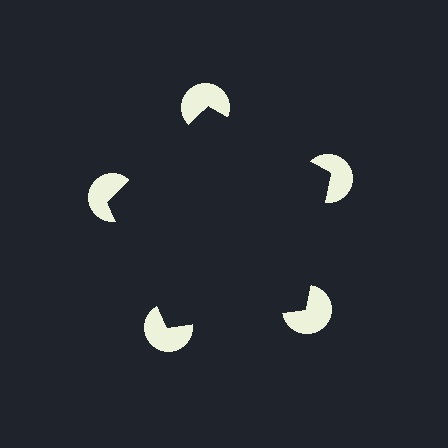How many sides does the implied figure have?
5 sides.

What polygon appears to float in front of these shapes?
An illusory pentagon — its edges are inferred from the aligned wedge cuts in the pac-man discs, not physically drawn.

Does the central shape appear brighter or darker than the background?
It typically appears slightly darker than the background, even though no actual brightness change is drawn.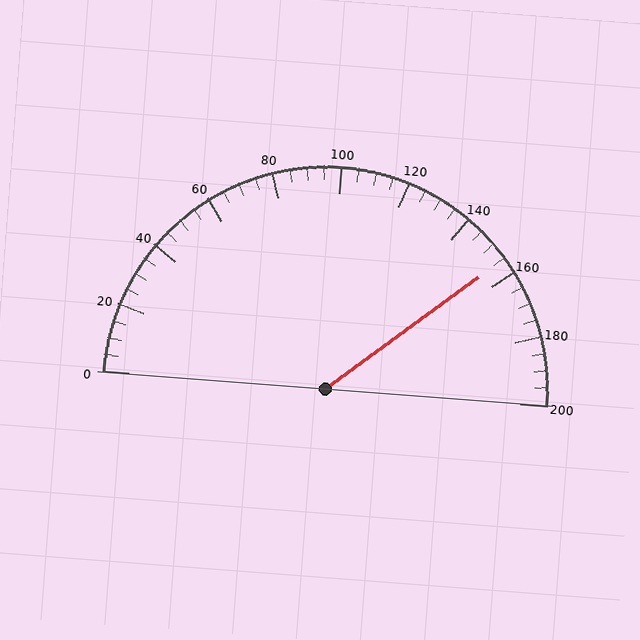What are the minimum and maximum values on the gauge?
The gauge ranges from 0 to 200.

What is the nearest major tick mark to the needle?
The nearest major tick mark is 160.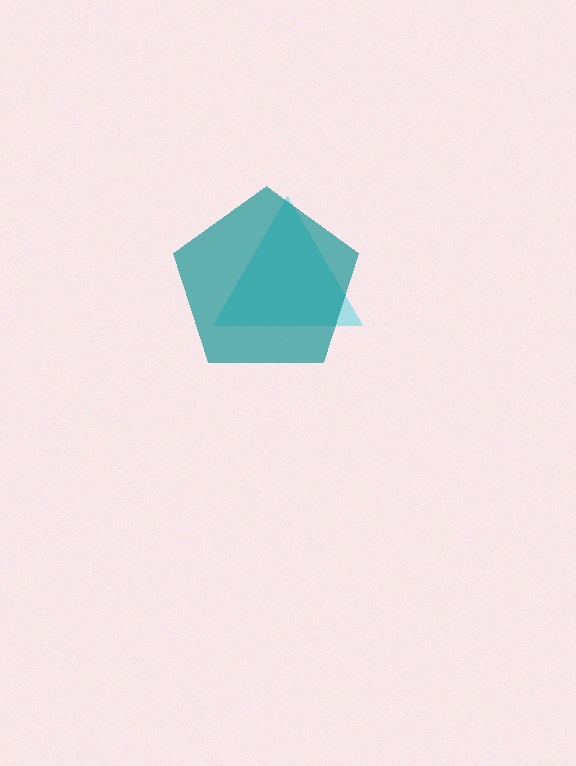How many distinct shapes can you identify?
There are 2 distinct shapes: a cyan triangle, a teal pentagon.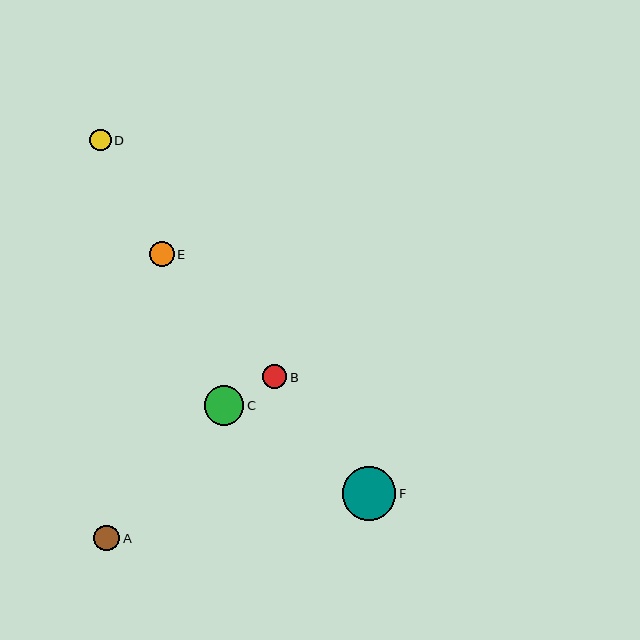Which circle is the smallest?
Circle D is the smallest with a size of approximately 22 pixels.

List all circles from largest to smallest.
From largest to smallest: F, C, A, E, B, D.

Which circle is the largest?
Circle F is the largest with a size of approximately 53 pixels.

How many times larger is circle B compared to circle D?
Circle B is approximately 1.1 times the size of circle D.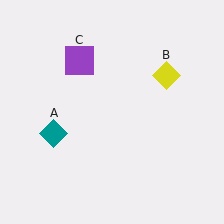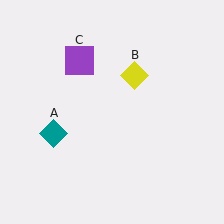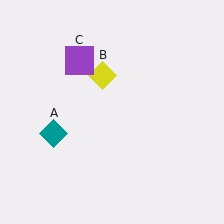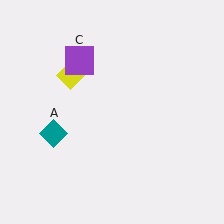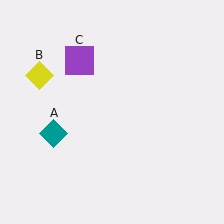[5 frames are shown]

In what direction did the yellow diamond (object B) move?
The yellow diamond (object B) moved left.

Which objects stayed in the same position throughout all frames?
Teal diamond (object A) and purple square (object C) remained stationary.